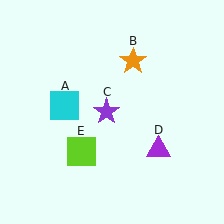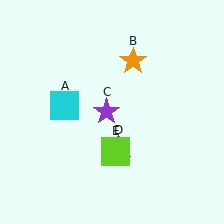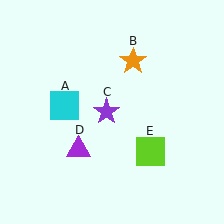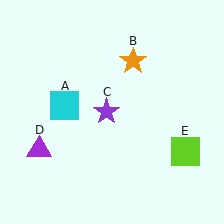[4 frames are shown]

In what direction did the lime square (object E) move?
The lime square (object E) moved right.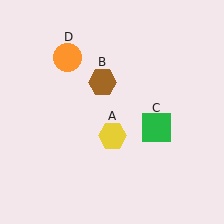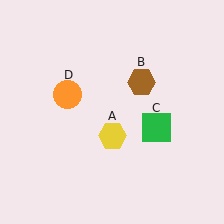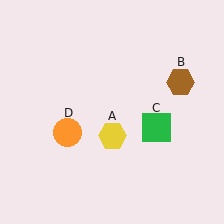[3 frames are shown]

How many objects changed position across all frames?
2 objects changed position: brown hexagon (object B), orange circle (object D).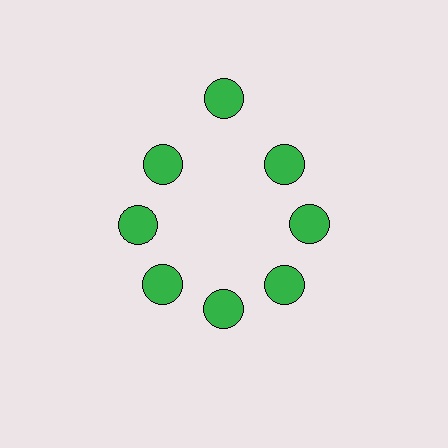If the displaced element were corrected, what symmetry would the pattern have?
It would have 8-fold rotational symmetry — the pattern would map onto itself every 45 degrees.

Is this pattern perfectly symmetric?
No. The 8 green circles are arranged in a ring, but one element near the 12 o'clock position is pushed outward from the center, breaking the 8-fold rotational symmetry.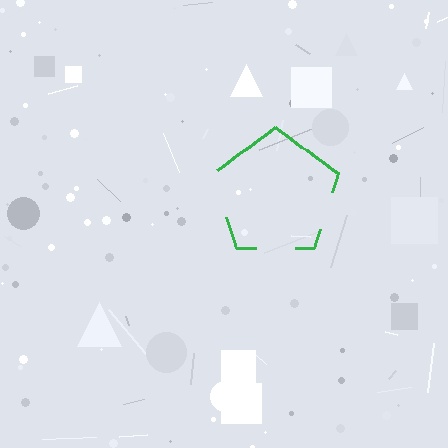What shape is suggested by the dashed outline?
The dashed outline suggests a pentagon.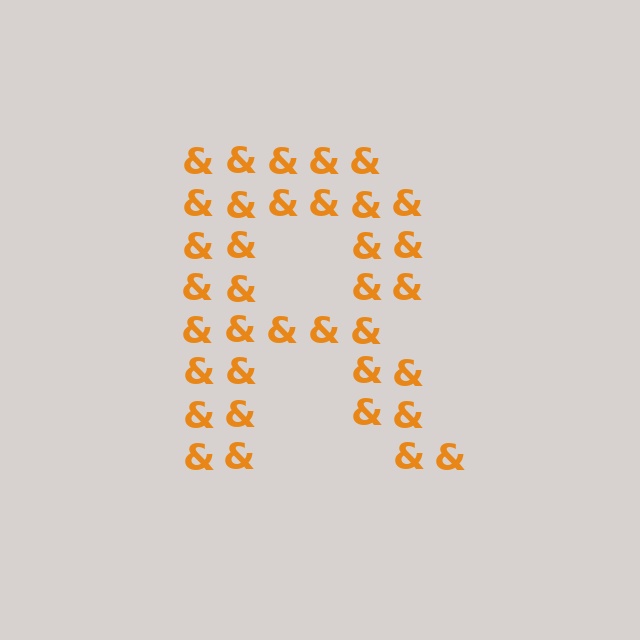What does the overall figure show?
The overall figure shows the letter R.